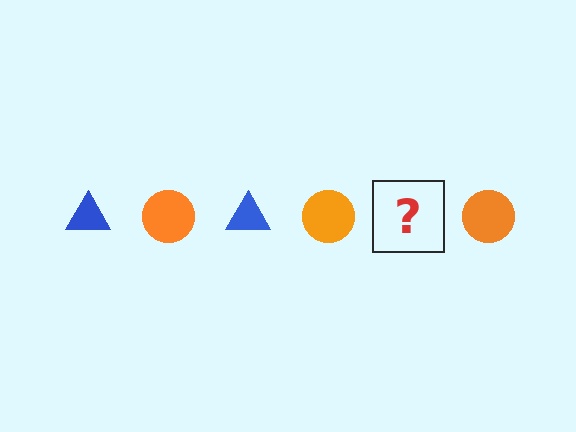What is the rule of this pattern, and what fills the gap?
The rule is that the pattern alternates between blue triangle and orange circle. The gap should be filled with a blue triangle.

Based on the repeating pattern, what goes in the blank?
The blank should be a blue triangle.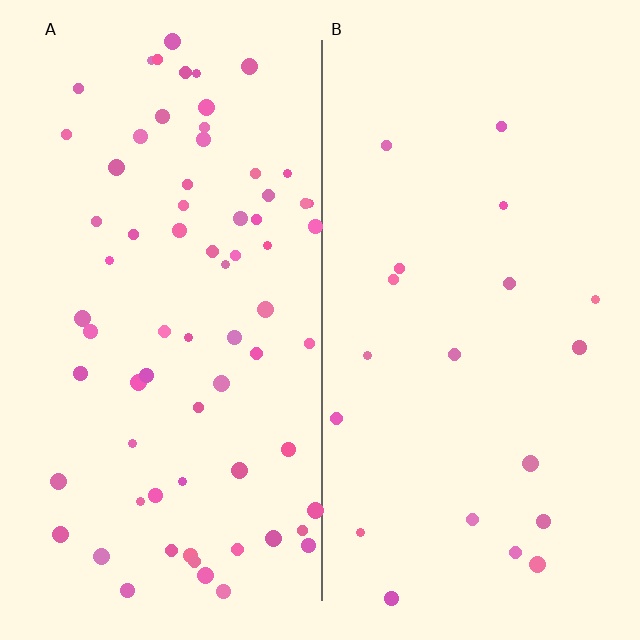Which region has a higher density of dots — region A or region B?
A (the left).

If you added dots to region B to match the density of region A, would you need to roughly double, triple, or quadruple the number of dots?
Approximately quadruple.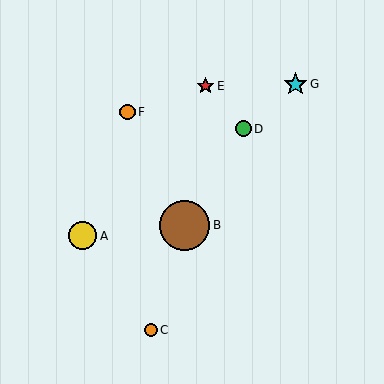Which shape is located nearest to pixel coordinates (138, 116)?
The orange circle (labeled F) at (127, 112) is nearest to that location.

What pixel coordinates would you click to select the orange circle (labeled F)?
Click at (127, 112) to select the orange circle F.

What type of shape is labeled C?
Shape C is an orange circle.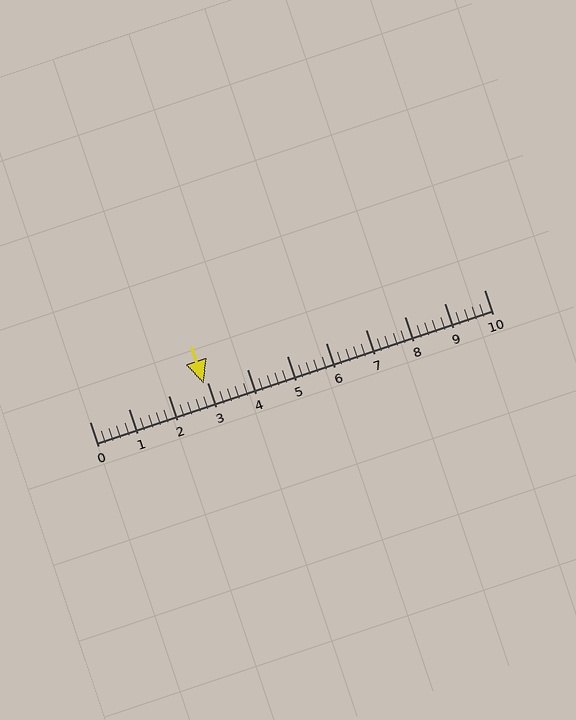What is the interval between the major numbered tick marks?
The major tick marks are spaced 1 units apart.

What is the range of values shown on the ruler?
The ruler shows values from 0 to 10.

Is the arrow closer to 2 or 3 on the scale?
The arrow is closer to 3.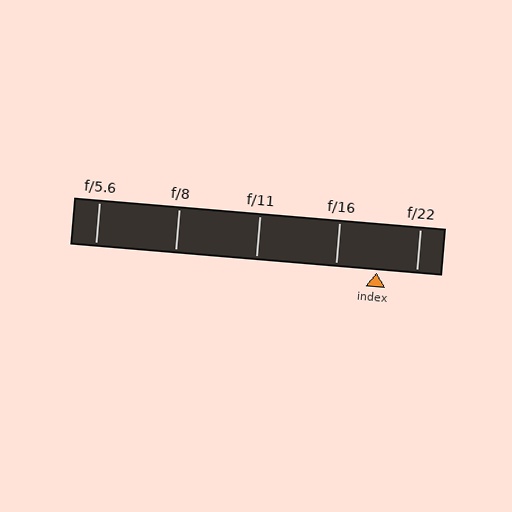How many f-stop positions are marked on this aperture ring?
There are 5 f-stop positions marked.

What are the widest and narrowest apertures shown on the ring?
The widest aperture shown is f/5.6 and the narrowest is f/22.